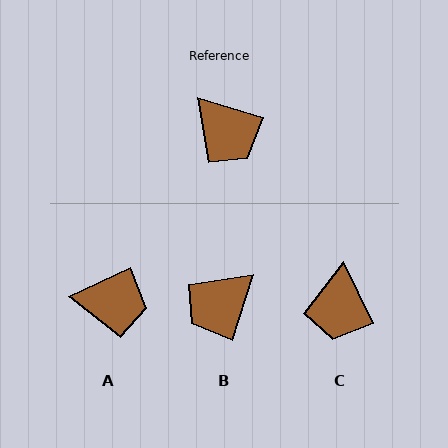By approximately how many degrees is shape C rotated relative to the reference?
Approximately 47 degrees clockwise.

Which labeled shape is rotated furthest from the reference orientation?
B, about 91 degrees away.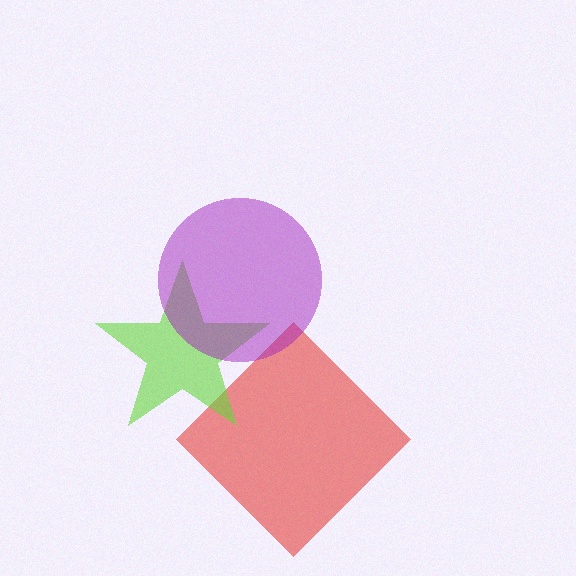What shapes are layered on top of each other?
The layered shapes are: a red diamond, a lime star, a purple circle.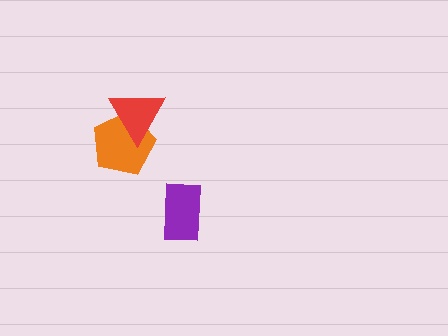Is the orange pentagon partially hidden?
Yes, it is partially covered by another shape.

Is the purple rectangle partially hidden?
No, no other shape covers it.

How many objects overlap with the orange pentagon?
1 object overlaps with the orange pentagon.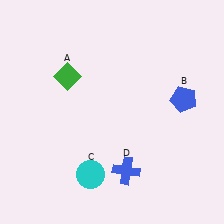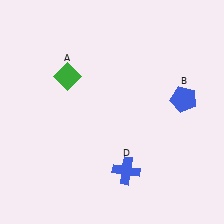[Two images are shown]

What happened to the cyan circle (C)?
The cyan circle (C) was removed in Image 2. It was in the bottom-left area of Image 1.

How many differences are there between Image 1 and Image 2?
There is 1 difference between the two images.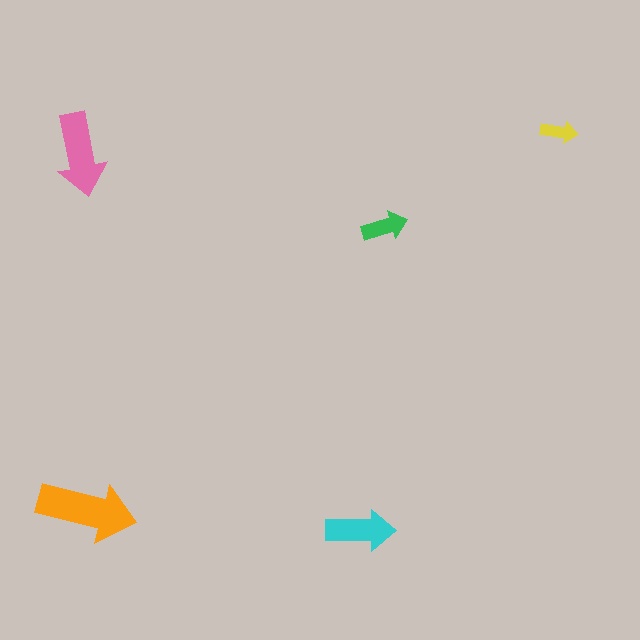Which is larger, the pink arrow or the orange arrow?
The orange one.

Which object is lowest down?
The cyan arrow is bottommost.